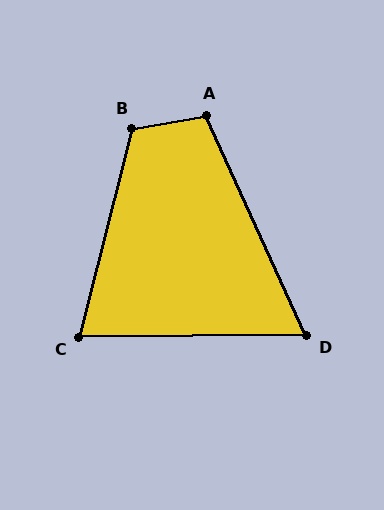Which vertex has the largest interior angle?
B, at approximately 114 degrees.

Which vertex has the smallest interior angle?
D, at approximately 66 degrees.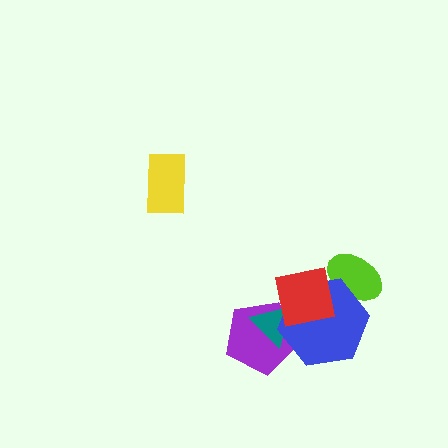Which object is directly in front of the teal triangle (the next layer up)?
The blue hexagon is directly in front of the teal triangle.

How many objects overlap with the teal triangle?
3 objects overlap with the teal triangle.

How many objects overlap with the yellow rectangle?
0 objects overlap with the yellow rectangle.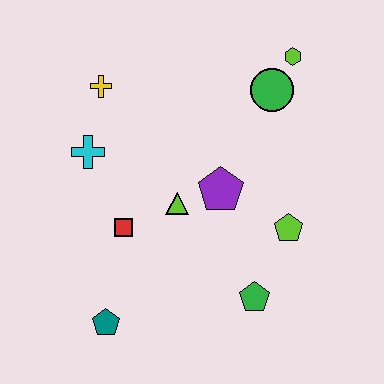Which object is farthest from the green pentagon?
The yellow cross is farthest from the green pentagon.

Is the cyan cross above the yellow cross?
No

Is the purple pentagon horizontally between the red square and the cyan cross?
No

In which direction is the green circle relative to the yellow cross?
The green circle is to the right of the yellow cross.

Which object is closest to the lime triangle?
The purple pentagon is closest to the lime triangle.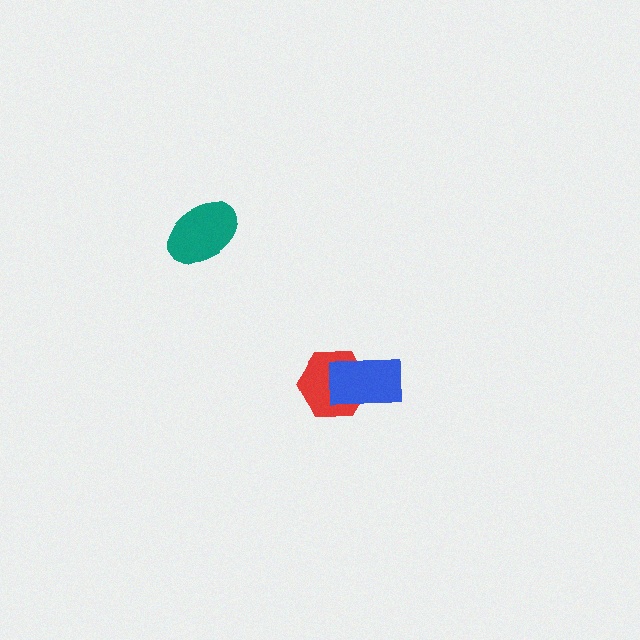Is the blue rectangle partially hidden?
No, no other shape covers it.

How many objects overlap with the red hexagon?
1 object overlaps with the red hexagon.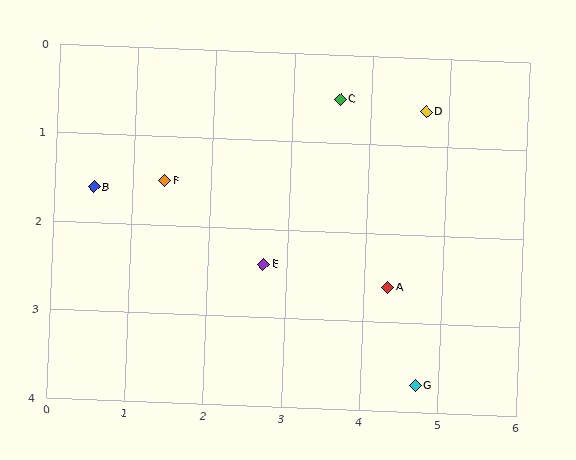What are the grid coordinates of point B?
Point B is at approximately (0.5, 1.6).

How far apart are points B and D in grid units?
Points B and D are about 4.3 grid units apart.